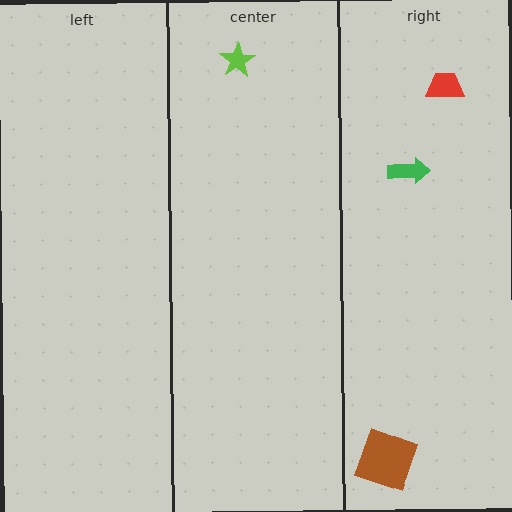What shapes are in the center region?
The lime star.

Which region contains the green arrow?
The right region.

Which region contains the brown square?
The right region.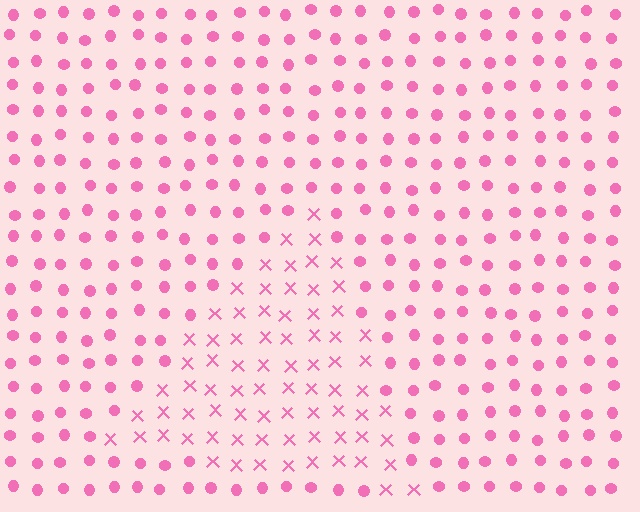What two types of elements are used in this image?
The image uses X marks inside the triangle region and circles outside it.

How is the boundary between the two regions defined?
The boundary is defined by a change in element shape: X marks inside vs. circles outside. All elements share the same color and spacing.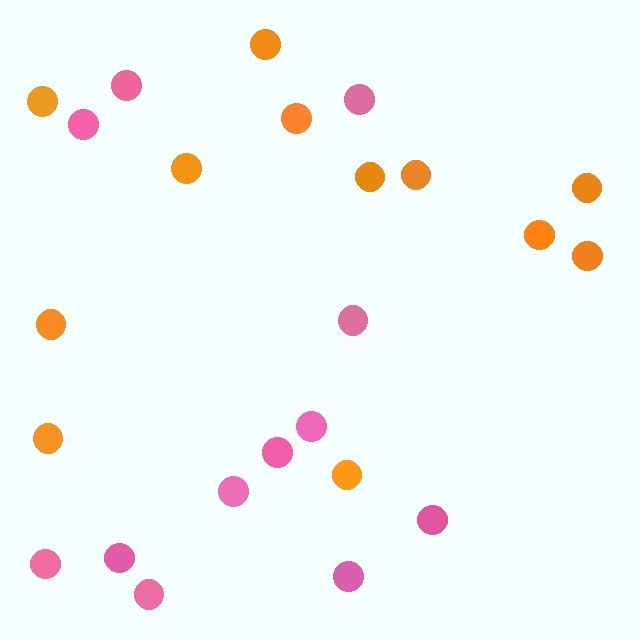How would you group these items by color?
There are 2 groups: one group of pink circles (12) and one group of orange circles (12).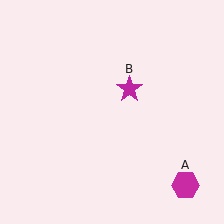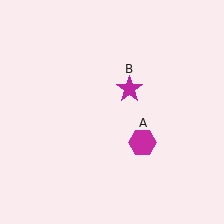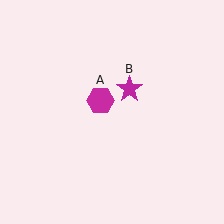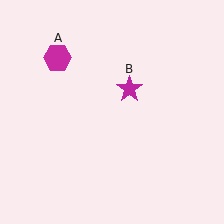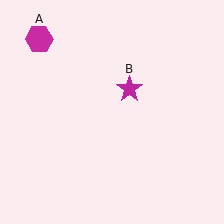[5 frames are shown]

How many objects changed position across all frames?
1 object changed position: magenta hexagon (object A).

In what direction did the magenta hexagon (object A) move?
The magenta hexagon (object A) moved up and to the left.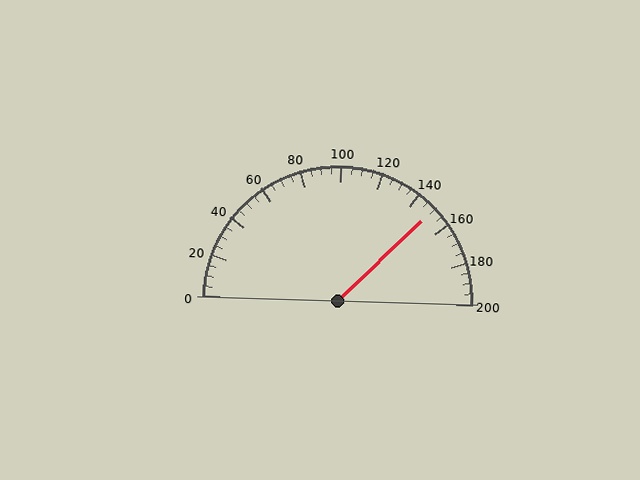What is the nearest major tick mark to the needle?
The nearest major tick mark is 160.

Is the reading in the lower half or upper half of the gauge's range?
The reading is in the upper half of the range (0 to 200).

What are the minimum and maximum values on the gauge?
The gauge ranges from 0 to 200.